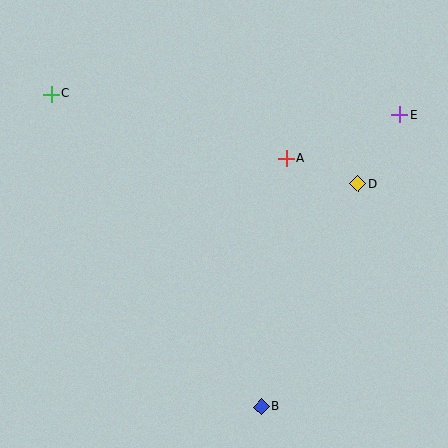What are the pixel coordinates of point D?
Point D is at (358, 184).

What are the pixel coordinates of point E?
Point E is at (400, 115).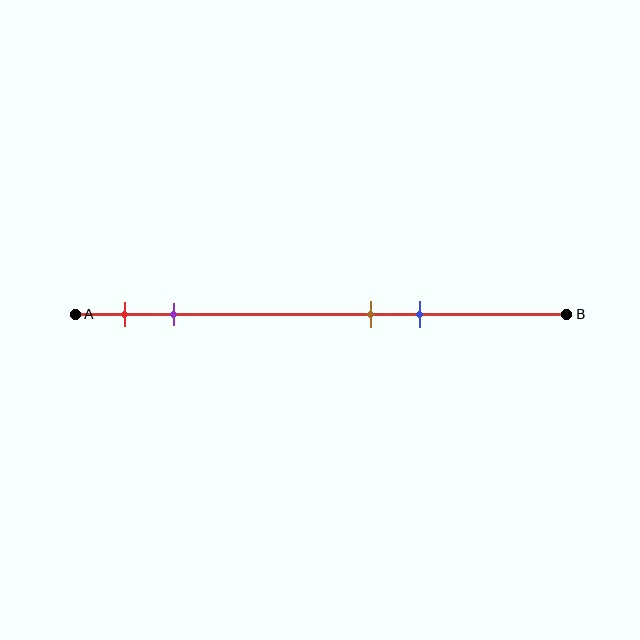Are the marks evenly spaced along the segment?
No, the marks are not evenly spaced.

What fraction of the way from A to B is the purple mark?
The purple mark is approximately 20% (0.2) of the way from A to B.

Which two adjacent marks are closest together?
The brown and blue marks are the closest adjacent pair.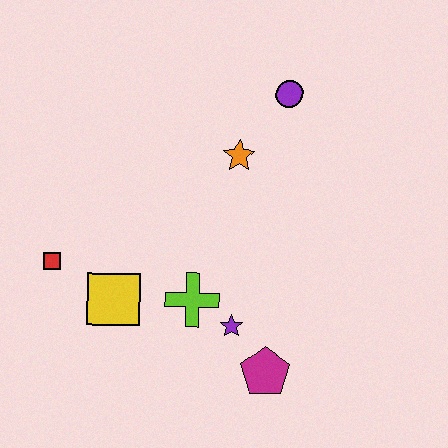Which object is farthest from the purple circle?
The red square is farthest from the purple circle.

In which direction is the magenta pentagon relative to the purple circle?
The magenta pentagon is below the purple circle.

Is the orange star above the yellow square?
Yes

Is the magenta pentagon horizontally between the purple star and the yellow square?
No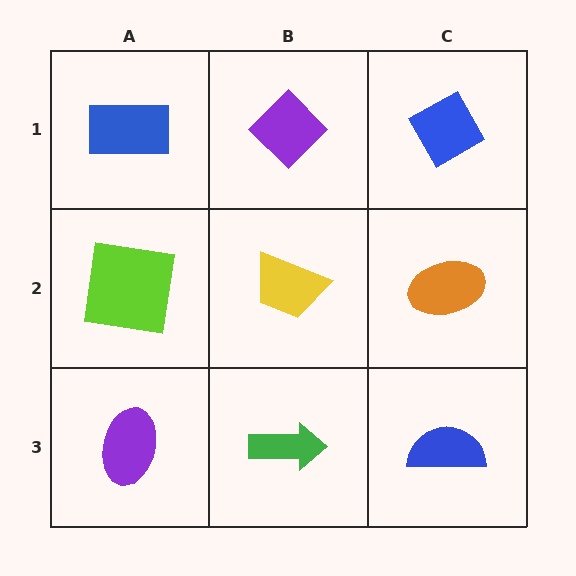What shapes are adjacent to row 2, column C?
A blue diamond (row 1, column C), a blue semicircle (row 3, column C), a yellow trapezoid (row 2, column B).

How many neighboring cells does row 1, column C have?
2.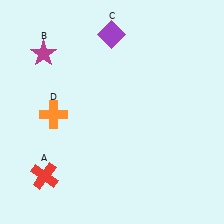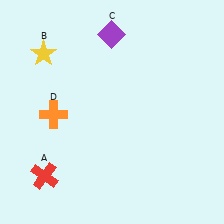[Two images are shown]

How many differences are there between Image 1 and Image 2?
There is 1 difference between the two images.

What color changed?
The star (B) changed from magenta in Image 1 to yellow in Image 2.